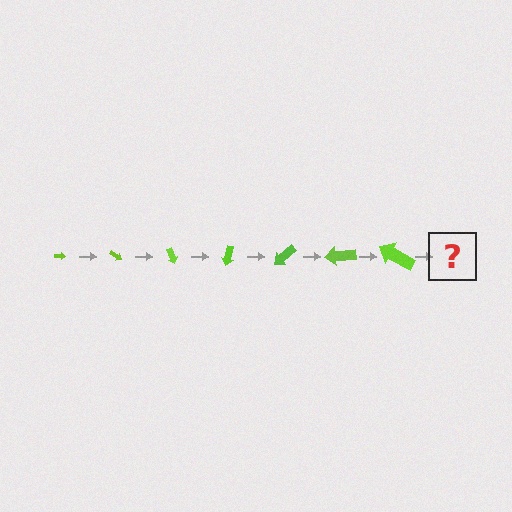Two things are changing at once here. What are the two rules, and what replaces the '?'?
The two rules are that the arrow grows larger each step and it rotates 35 degrees each step. The '?' should be an arrow, larger than the previous one and rotated 245 degrees from the start.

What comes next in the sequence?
The next element should be an arrow, larger than the previous one and rotated 245 degrees from the start.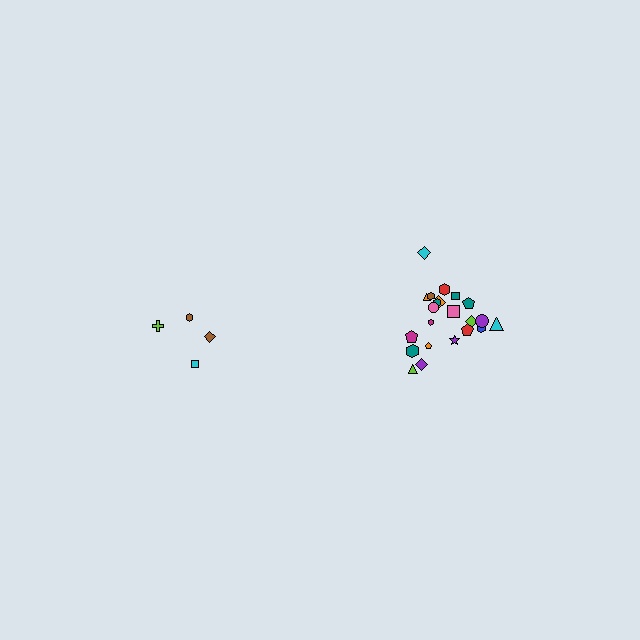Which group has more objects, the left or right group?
The right group.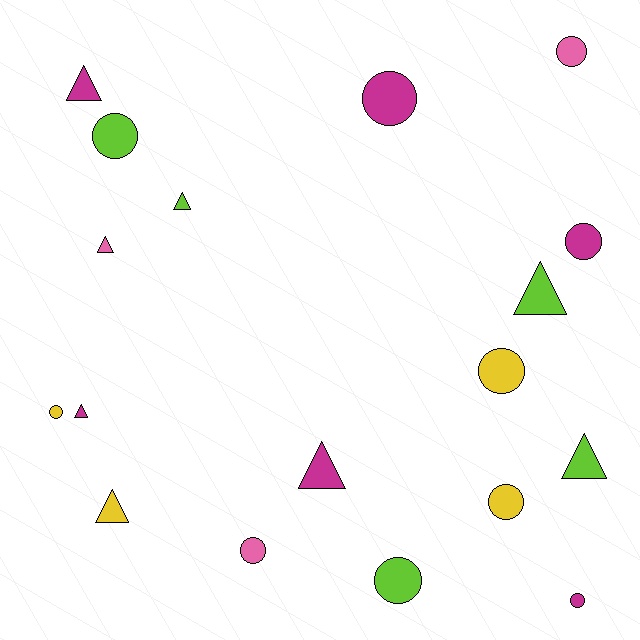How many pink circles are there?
There are 2 pink circles.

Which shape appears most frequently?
Circle, with 10 objects.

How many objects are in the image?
There are 18 objects.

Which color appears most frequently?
Magenta, with 6 objects.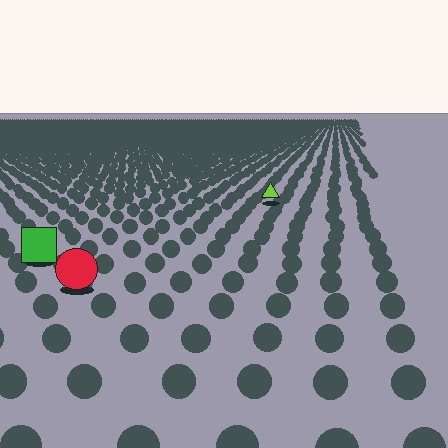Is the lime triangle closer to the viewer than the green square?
No. The green square is closer — you can tell from the texture gradient: the ground texture is coarser near it.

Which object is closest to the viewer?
The red circle is closest. The texture marks near it are larger and more spread out.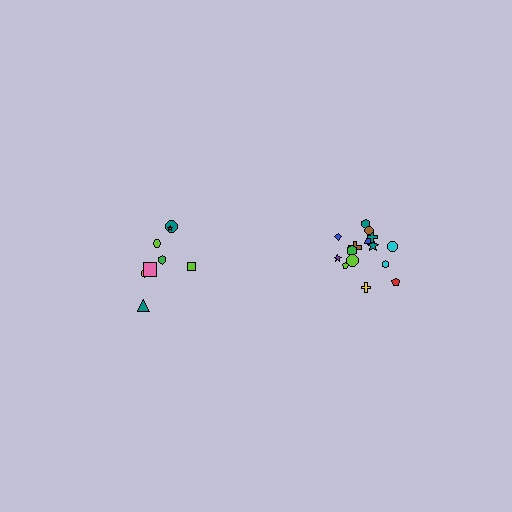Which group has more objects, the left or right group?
The right group.